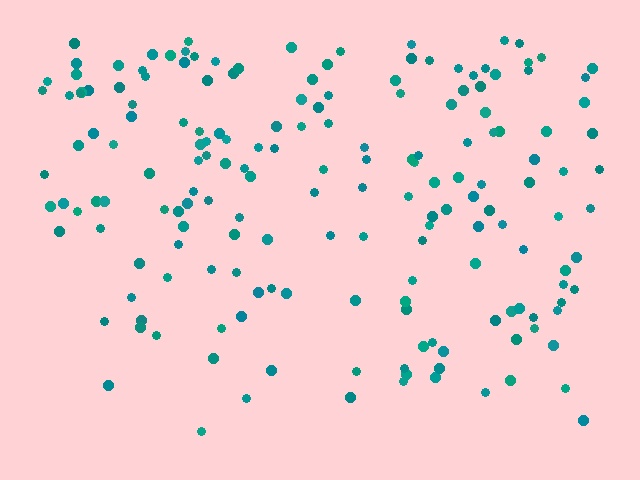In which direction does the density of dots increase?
From bottom to top, with the top side densest.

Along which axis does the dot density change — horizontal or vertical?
Vertical.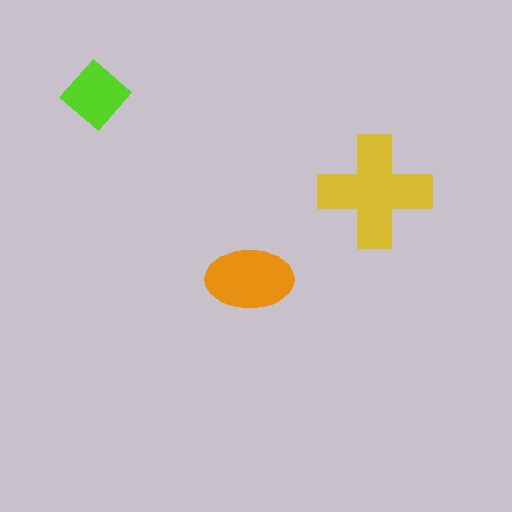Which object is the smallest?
The lime diamond.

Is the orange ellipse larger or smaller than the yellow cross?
Smaller.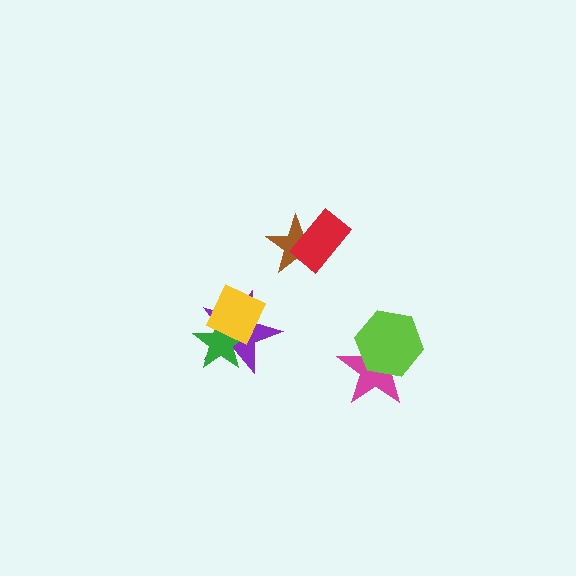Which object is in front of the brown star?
The red rectangle is in front of the brown star.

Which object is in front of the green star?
The yellow diamond is in front of the green star.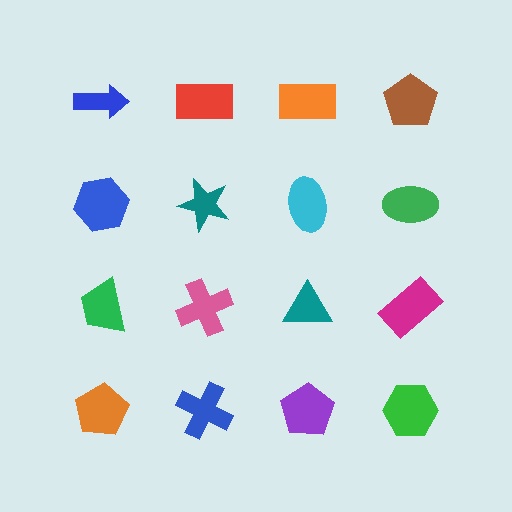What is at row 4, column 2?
A blue cross.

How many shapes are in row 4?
4 shapes.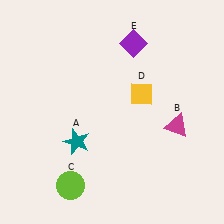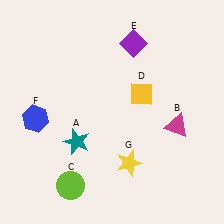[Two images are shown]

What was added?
A blue hexagon (F), a yellow star (G) were added in Image 2.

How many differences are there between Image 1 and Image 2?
There are 2 differences between the two images.